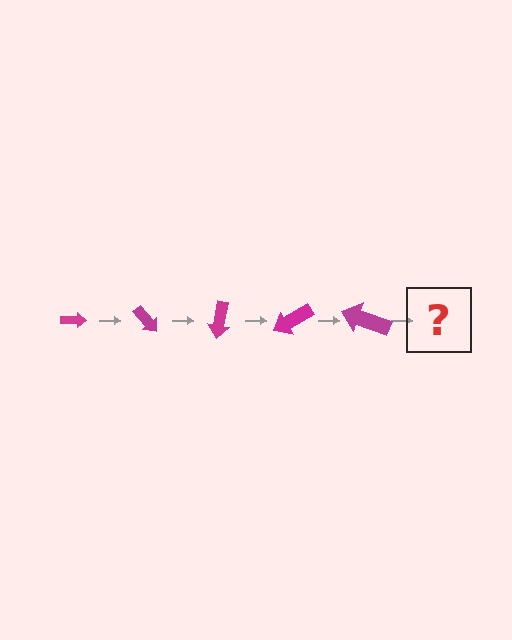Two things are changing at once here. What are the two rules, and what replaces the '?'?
The two rules are that the arrow grows larger each step and it rotates 50 degrees each step. The '?' should be an arrow, larger than the previous one and rotated 250 degrees from the start.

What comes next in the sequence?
The next element should be an arrow, larger than the previous one and rotated 250 degrees from the start.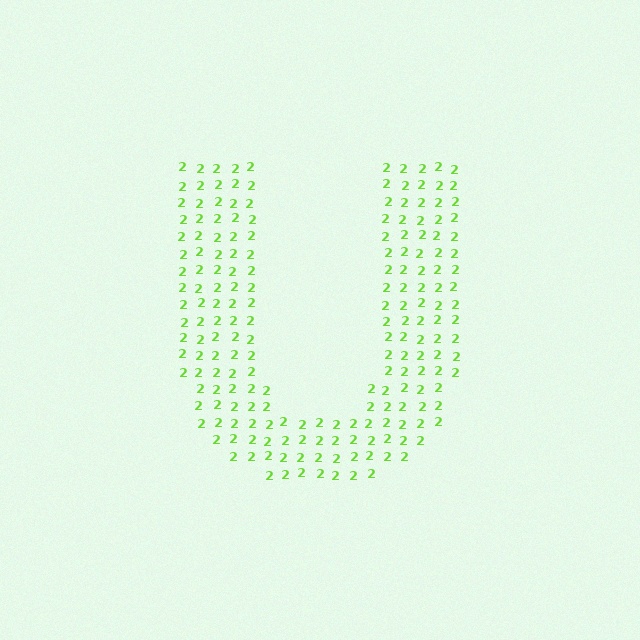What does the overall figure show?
The overall figure shows the letter U.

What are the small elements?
The small elements are digit 2's.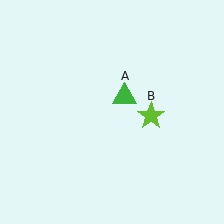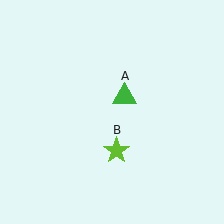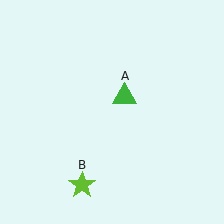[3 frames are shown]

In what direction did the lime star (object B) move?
The lime star (object B) moved down and to the left.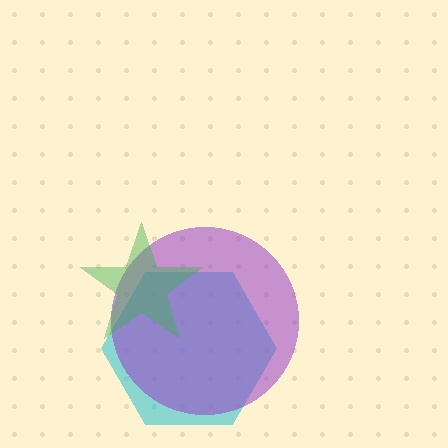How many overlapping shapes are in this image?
There are 3 overlapping shapes in the image.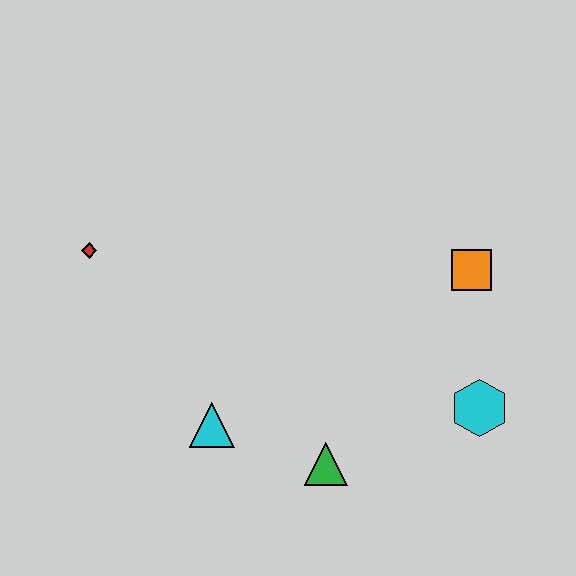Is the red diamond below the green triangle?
No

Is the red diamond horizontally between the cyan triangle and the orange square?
No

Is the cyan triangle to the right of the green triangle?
No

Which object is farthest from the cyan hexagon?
The red diamond is farthest from the cyan hexagon.